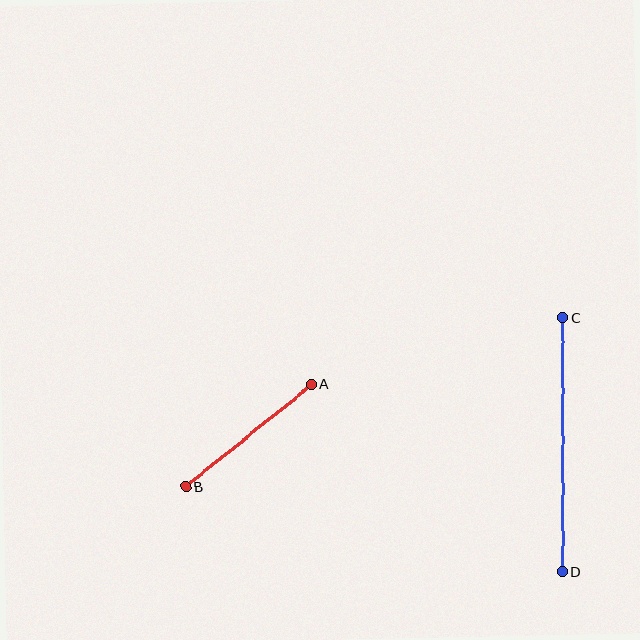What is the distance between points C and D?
The distance is approximately 254 pixels.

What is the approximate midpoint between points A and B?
The midpoint is at approximately (249, 436) pixels.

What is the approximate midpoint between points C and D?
The midpoint is at approximately (563, 445) pixels.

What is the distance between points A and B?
The distance is approximately 162 pixels.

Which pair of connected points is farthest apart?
Points C and D are farthest apart.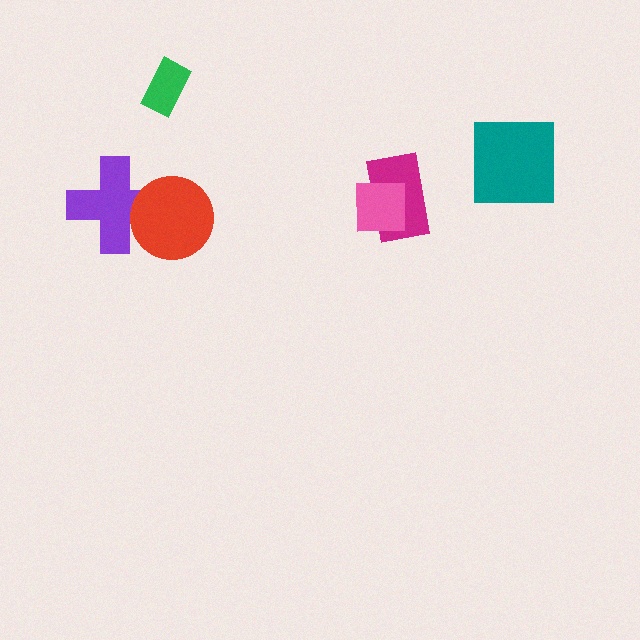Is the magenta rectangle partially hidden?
Yes, it is partially covered by another shape.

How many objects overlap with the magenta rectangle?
1 object overlaps with the magenta rectangle.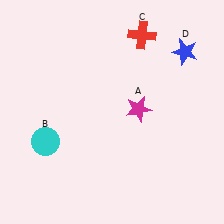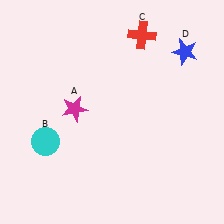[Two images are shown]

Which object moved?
The magenta star (A) moved left.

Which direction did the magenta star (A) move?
The magenta star (A) moved left.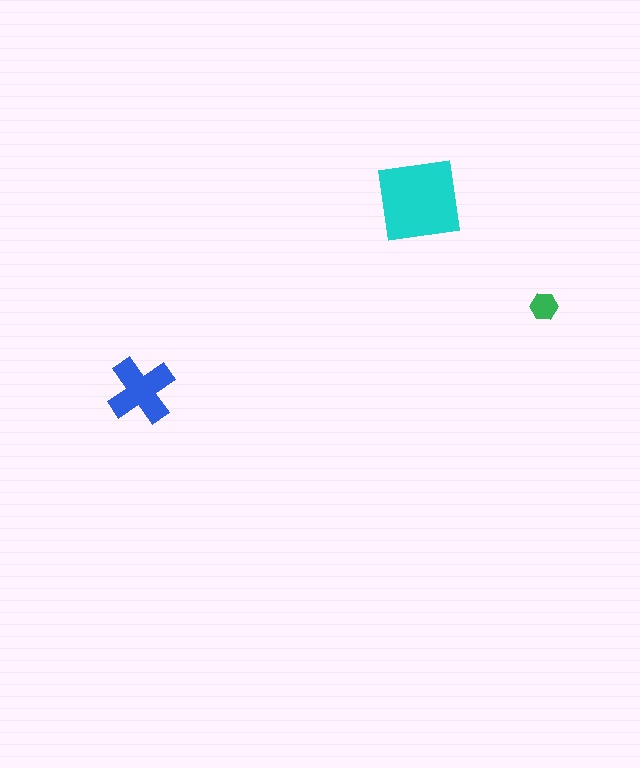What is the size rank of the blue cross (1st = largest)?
2nd.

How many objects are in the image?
There are 3 objects in the image.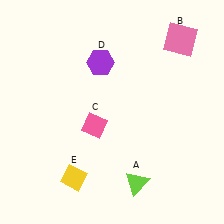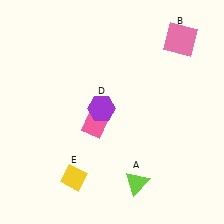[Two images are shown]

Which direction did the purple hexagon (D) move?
The purple hexagon (D) moved down.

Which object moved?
The purple hexagon (D) moved down.